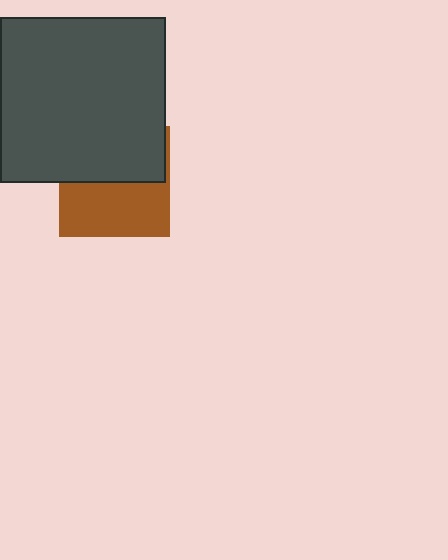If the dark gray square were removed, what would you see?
You would see the complete brown square.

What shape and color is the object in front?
The object in front is a dark gray square.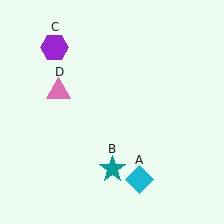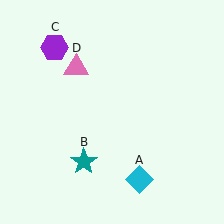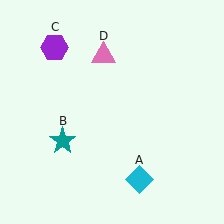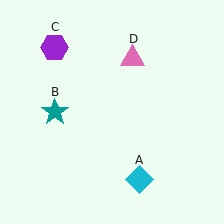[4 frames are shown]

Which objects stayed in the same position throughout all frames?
Cyan diamond (object A) and purple hexagon (object C) remained stationary.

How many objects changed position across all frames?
2 objects changed position: teal star (object B), pink triangle (object D).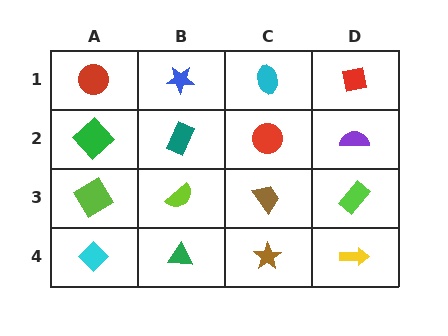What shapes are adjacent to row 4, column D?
A lime rectangle (row 3, column D), a brown star (row 4, column C).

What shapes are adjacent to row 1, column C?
A red circle (row 2, column C), a blue star (row 1, column B), a red square (row 1, column D).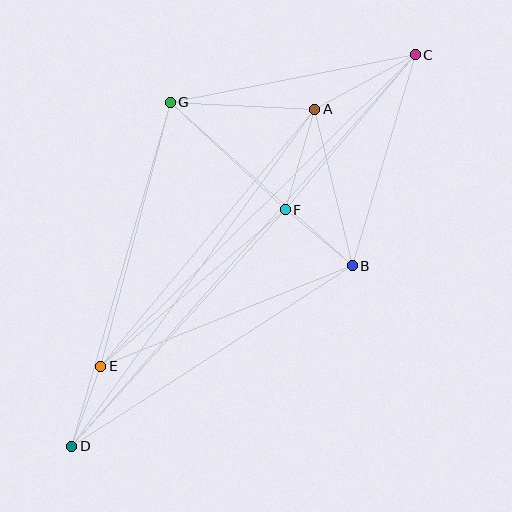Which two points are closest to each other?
Points D and E are closest to each other.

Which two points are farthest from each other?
Points C and D are farthest from each other.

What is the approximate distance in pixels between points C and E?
The distance between C and E is approximately 443 pixels.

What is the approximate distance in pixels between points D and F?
The distance between D and F is approximately 319 pixels.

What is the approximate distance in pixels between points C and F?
The distance between C and F is approximately 202 pixels.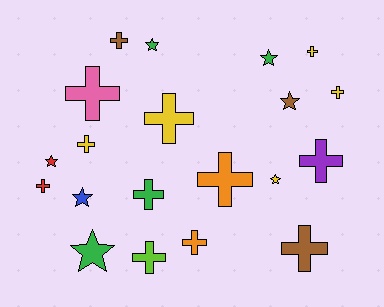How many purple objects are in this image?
There is 1 purple object.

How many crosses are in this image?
There are 13 crosses.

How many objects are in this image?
There are 20 objects.